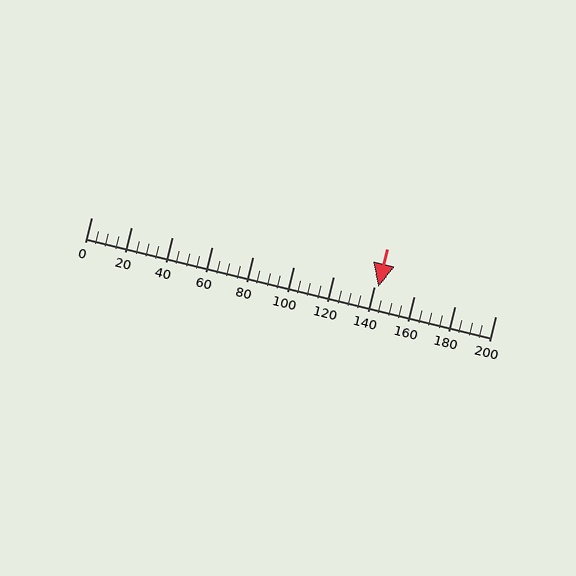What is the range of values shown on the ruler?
The ruler shows values from 0 to 200.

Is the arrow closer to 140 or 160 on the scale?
The arrow is closer to 140.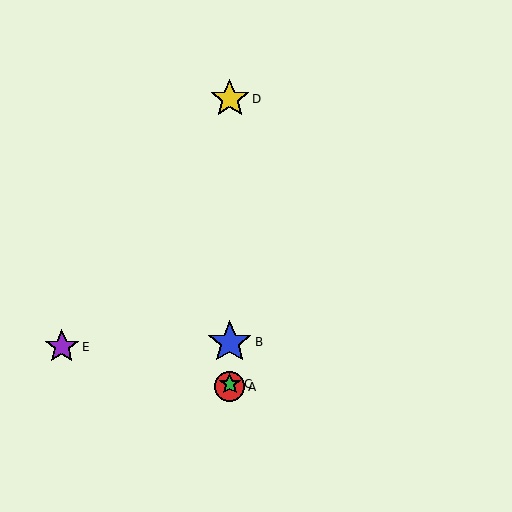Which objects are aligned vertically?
Objects A, B, C, D are aligned vertically.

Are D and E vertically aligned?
No, D is at x≈230 and E is at x≈62.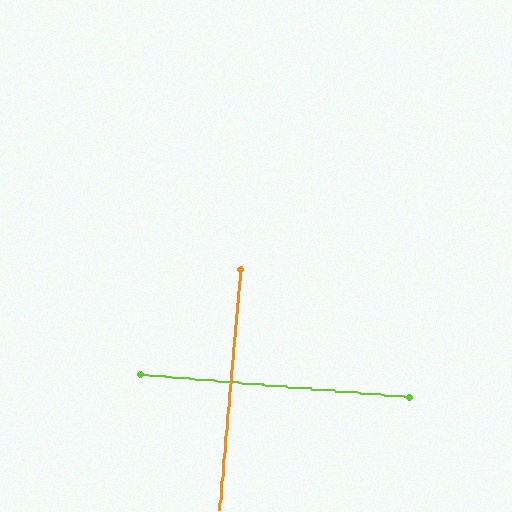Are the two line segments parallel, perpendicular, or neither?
Perpendicular — they meet at approximately 90°.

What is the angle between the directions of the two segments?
Approximately 90 degrees.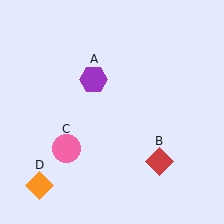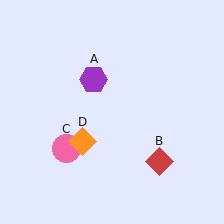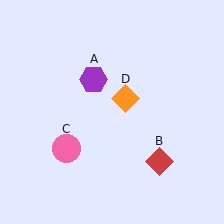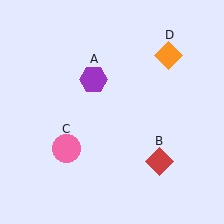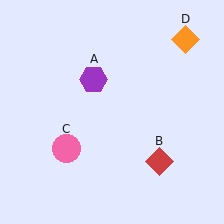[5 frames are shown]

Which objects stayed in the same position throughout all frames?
Purple hexagon (object A) and red diamond (object B) and pink circle (object C) remained stationary.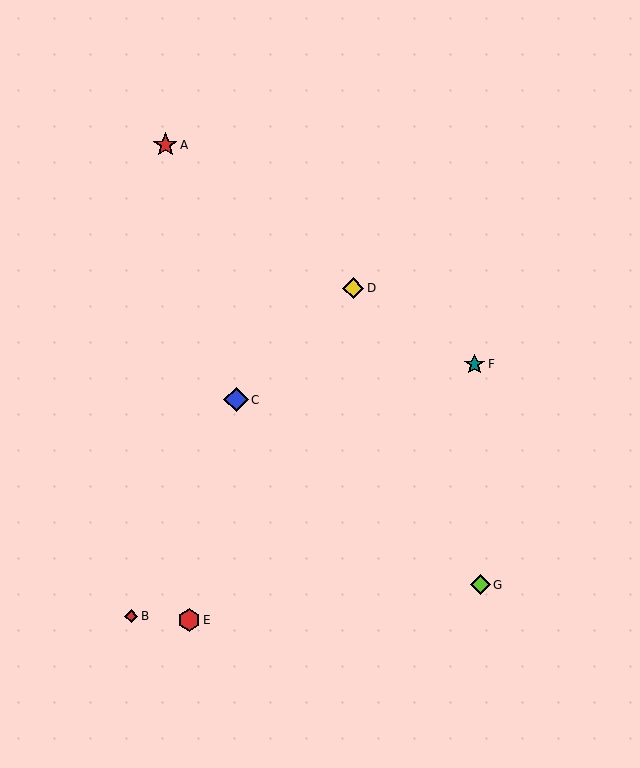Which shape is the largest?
The blue diamond (labeled C) is the largest.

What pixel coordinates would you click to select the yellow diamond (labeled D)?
Click at (353, 288) to select the yellow diamond D.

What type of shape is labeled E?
Shape E is a red hexagon.